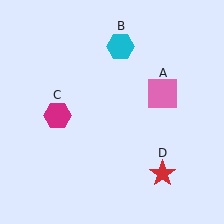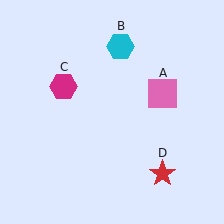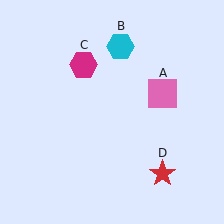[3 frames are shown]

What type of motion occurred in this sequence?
The magenta hexagon (object C) rotated clockwise around the center of the scene.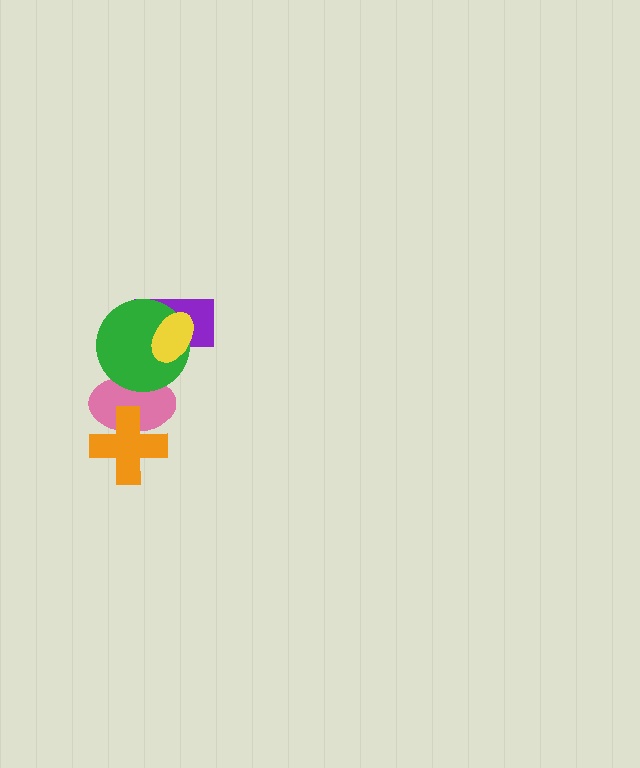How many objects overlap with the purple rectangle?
2 objects overlap with the purple rectangle.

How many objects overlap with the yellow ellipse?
2 objects overlap with the yellow ellipse.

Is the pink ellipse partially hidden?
Yes, it is partially covered by another shape.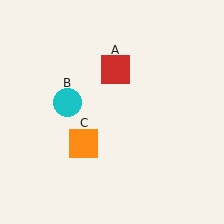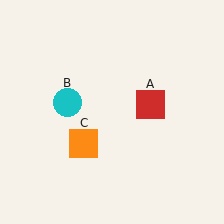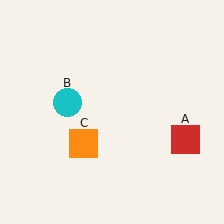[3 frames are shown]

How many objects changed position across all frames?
1 object changed position: red square (object A).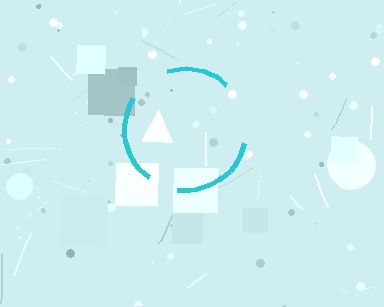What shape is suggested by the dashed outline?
The dashed outline suggests a circle.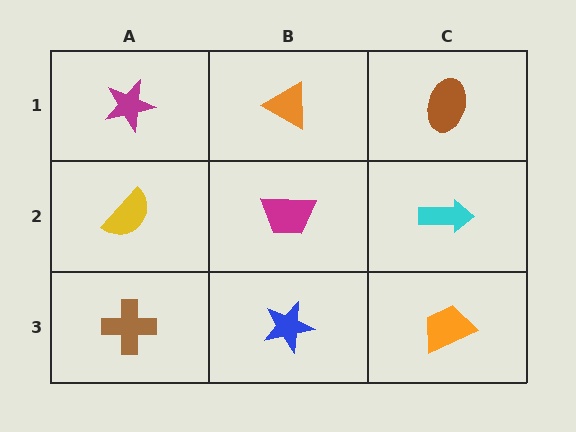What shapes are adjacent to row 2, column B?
An orange triangle (row 1, column B), a blue star (row 3, column B), a yellow semicircle (row 2, column A), a cyan arrow (row 2, column C).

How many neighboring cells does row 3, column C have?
2.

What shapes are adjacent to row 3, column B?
A magenta trapezoid (row 2, column B), a brown cross (row 3, column A), an orange trapezoid (row 3, column C).